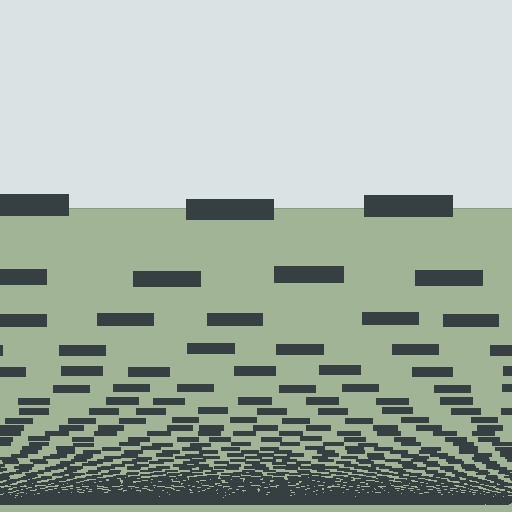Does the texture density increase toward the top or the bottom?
Density increases toward the bottom.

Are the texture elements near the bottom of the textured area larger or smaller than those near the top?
Smaller. The gradient is inverted — elements near the bottom are smaller and denser.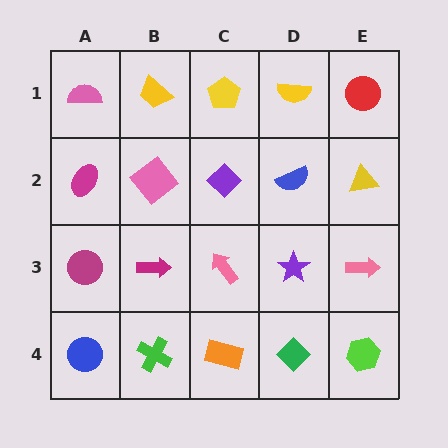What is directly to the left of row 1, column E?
A yellow semicircle.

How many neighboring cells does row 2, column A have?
3.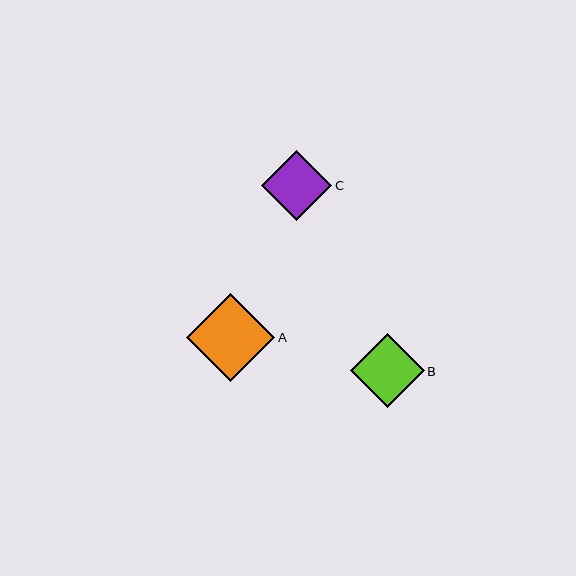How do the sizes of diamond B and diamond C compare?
Diamond B and diamond C are approximately the same size.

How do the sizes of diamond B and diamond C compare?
Diamond B and diamond C are approximately the same size.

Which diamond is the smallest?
Diamond C is the smallest with a size of approximately 70 pixels.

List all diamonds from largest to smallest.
From largest to smallest: A, B, C.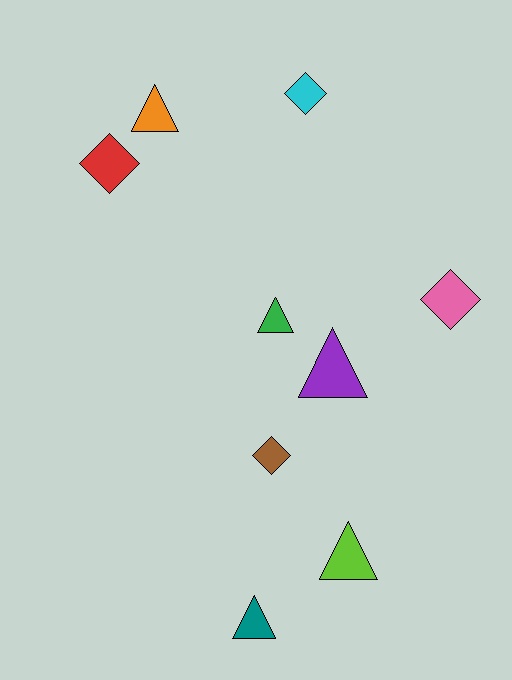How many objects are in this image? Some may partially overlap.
There are 9 objects.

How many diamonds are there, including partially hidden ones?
There are 4 diamonds.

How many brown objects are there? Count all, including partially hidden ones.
There is 1 brown object.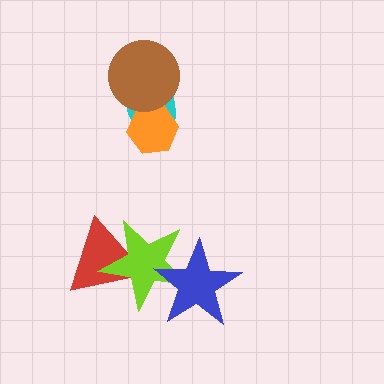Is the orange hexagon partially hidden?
Yes, it is partially covered by another shape.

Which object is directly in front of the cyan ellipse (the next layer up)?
The orange hexagon is directly in front of the cyan ellipse.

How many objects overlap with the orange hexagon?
2 objects overlap with the orange hexagon.